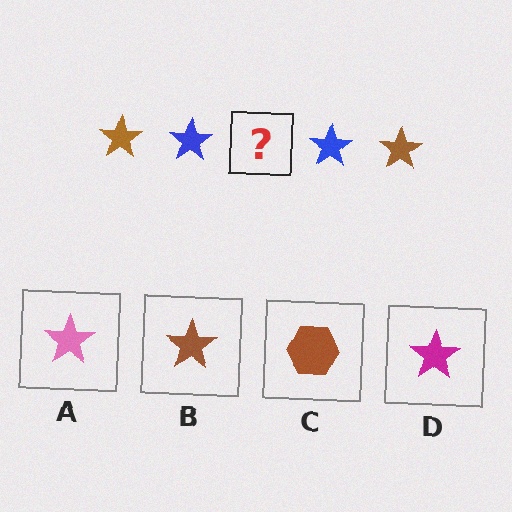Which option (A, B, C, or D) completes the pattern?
B.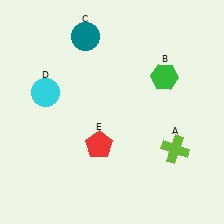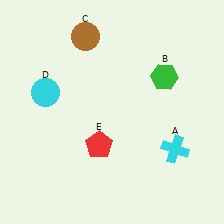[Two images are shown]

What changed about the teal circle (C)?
In Image 1, C is teal. In Image 2, it changed to brown.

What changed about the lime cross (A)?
In Image 1, A is lime. In Image 2, it changed to cyan.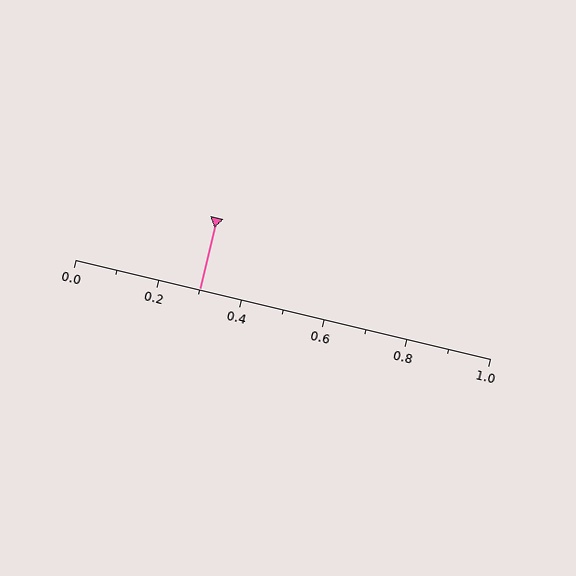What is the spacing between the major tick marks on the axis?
The major ticks are spaced 0.2 apart.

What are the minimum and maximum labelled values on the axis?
The axis runs from 0.0 to 1.0.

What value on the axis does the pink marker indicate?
The marker indicates approximately 0.3.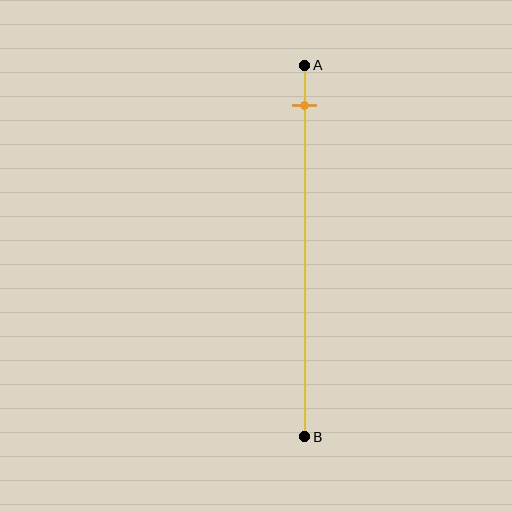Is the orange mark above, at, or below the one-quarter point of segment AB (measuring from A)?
The orange mark is above the one-quarter point of segment AB.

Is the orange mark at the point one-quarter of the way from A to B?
No, the mark is at about 10% from A, not at the 25% one-quarter point.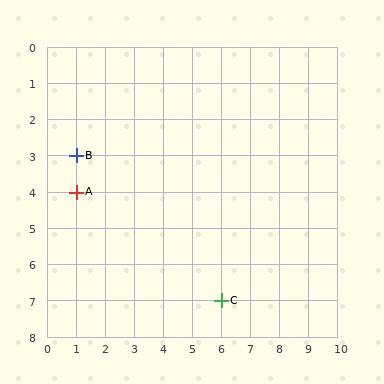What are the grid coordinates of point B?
Point B is at grid coordinates (1, 3).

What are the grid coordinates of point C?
Point C is at grid coordinates (6, 7).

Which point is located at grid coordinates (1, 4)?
Point A is at (1, 4).